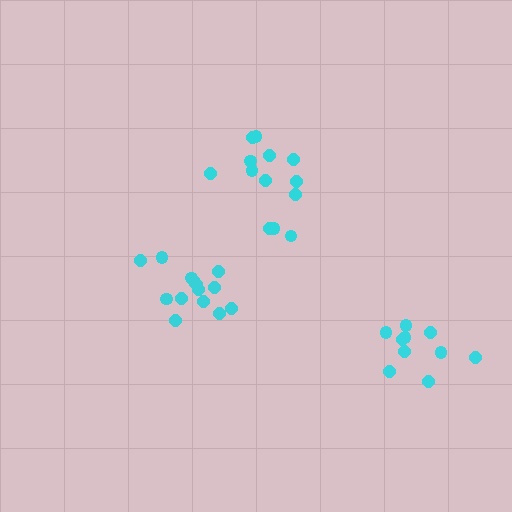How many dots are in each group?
Group 1: 14 dots, Group 2: 13 dots, Group 3: 10 dots (37 total).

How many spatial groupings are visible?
There are 3 spatial groupings.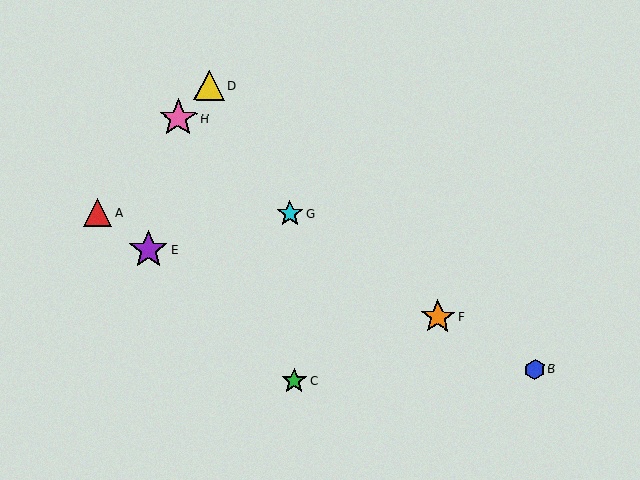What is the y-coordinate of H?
Object H is at y≈119.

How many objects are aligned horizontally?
2 objects (A, G) are aligned horizontally.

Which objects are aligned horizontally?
Objects A, G are aligned horizontally.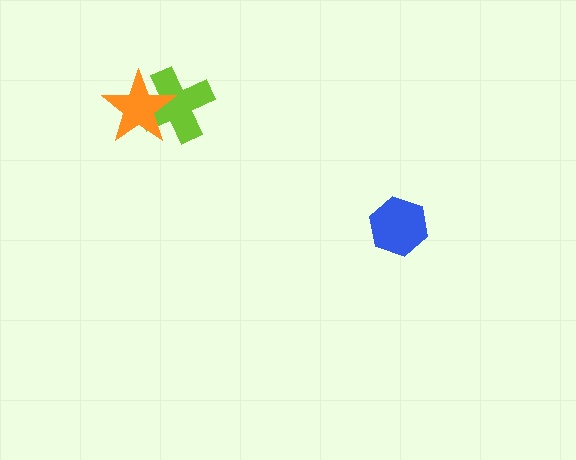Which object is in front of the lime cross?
The orange star is in front of the lime cross.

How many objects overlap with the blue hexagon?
0 objects overlap with the blue hexagon.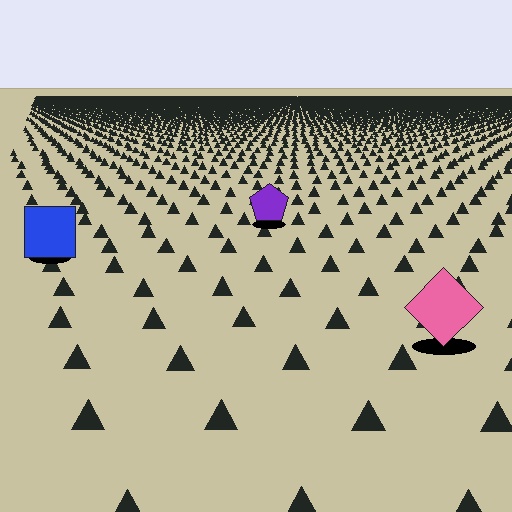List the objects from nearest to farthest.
From nearest to farthest: the pink diamond, the blue square, the purple pentagon.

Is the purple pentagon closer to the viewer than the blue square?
No. The blue square is closer — you can tell from the texture gradient: the ground texture is coarser near it.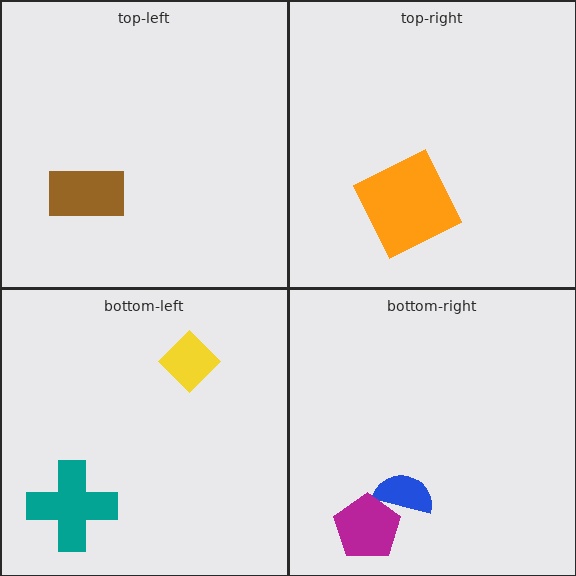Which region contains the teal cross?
The bottom-left region.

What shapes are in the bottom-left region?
The yellow diamond, the teal cross.